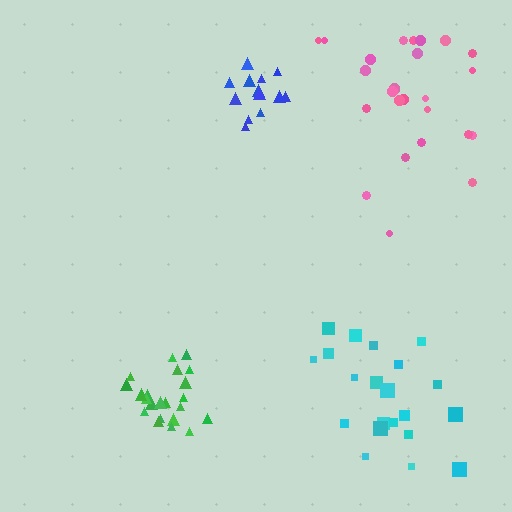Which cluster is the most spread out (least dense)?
Pink.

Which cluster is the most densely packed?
Green.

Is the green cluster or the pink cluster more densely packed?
Green.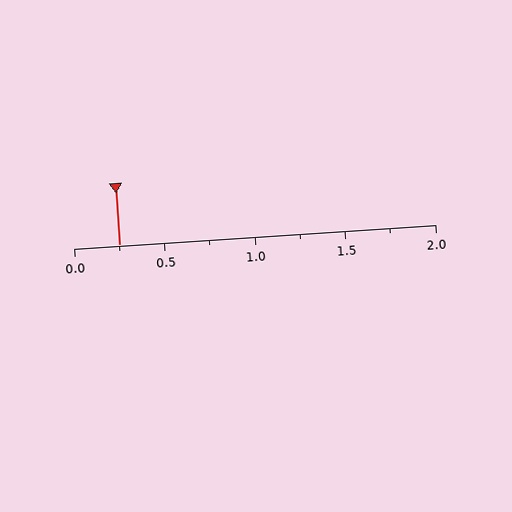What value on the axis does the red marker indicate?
The marker indicates approximately 0.25.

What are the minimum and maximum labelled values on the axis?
The axis runs from 0.0 to 2.0.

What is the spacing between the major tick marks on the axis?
The major ticks are spaced 0.5 apart.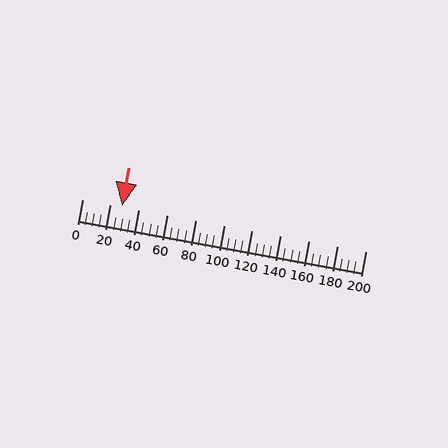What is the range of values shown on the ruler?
The ruler shows values from 0 to 200.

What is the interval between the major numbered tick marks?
The major tick marks are spaced 20 units apart.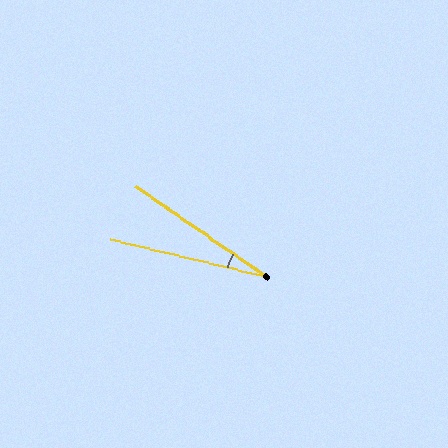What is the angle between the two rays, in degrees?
Approximately 21 degrees.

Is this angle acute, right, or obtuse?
It is acute.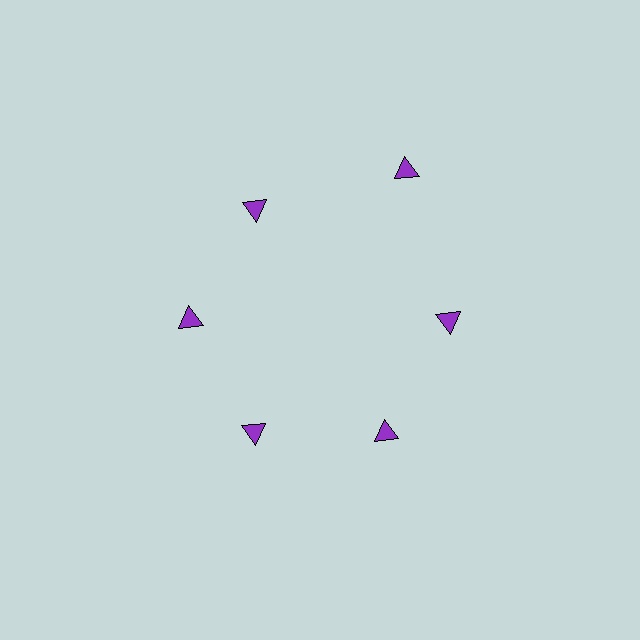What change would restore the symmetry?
The symmetry would be restored by moving it inward, back onto the ring so that all 6 triangles sit at equal angles and equal distance from the center.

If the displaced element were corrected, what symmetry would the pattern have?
It would have 6-fold rotational symmetry — the pattern would map onto itself every 60 degrees.